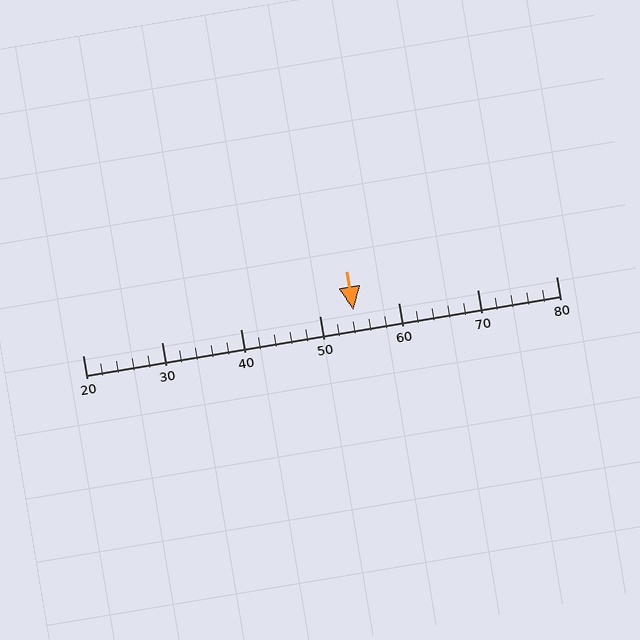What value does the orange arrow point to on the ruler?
The orange arrow points to approximately 54.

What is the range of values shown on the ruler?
The ruler shows values from 20 to 80.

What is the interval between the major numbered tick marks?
The major tick marks are spaced 10 units apart.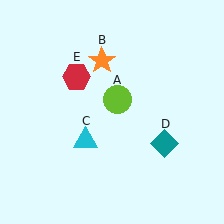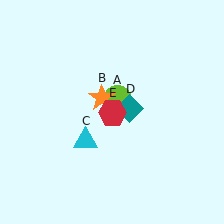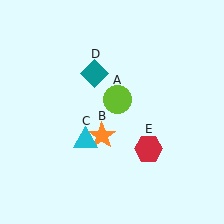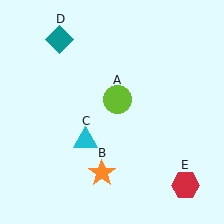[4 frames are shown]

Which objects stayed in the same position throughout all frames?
Lime circle (object A) and cyan triangle (object C) remained stationary.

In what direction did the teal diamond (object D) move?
The teal diamond (object D) moved up and to the left.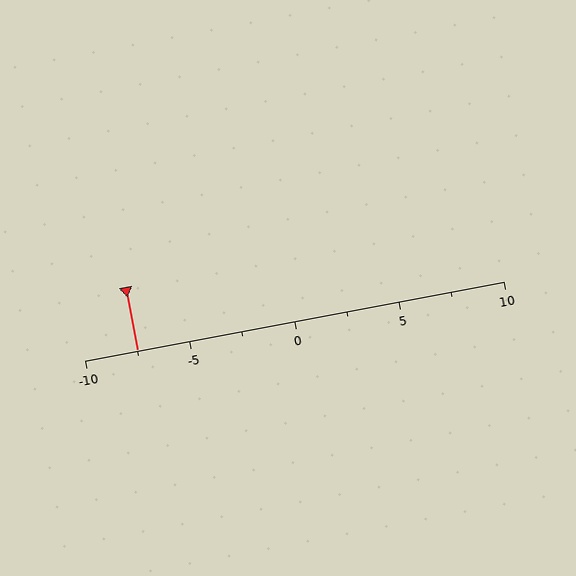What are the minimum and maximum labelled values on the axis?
The axis runs from -10 to 10.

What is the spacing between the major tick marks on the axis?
The major ticks are spaced 5 apart.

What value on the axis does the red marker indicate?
The marker indicates approximately -7.5.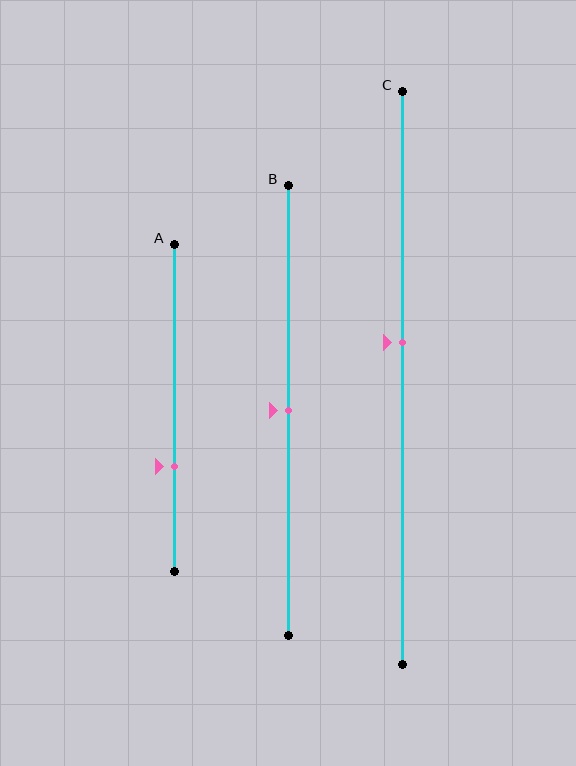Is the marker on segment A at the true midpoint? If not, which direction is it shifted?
No, the marker on segment A is shifted downward by about 18% of the segment length.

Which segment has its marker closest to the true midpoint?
Segment B has its marker closest to the true midpoint.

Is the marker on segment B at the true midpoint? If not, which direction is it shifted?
Yes, the marker on segment B is at the true midpoint.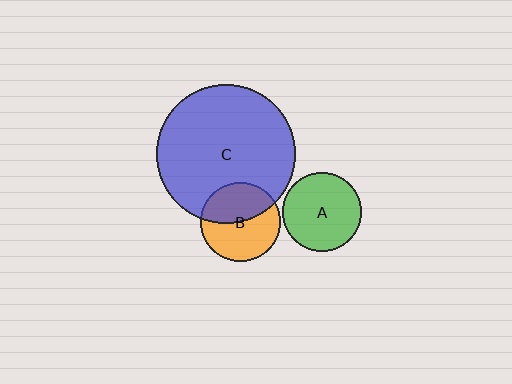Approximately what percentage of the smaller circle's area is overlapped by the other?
Approximately 45%.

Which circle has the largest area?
Circle C (blue).